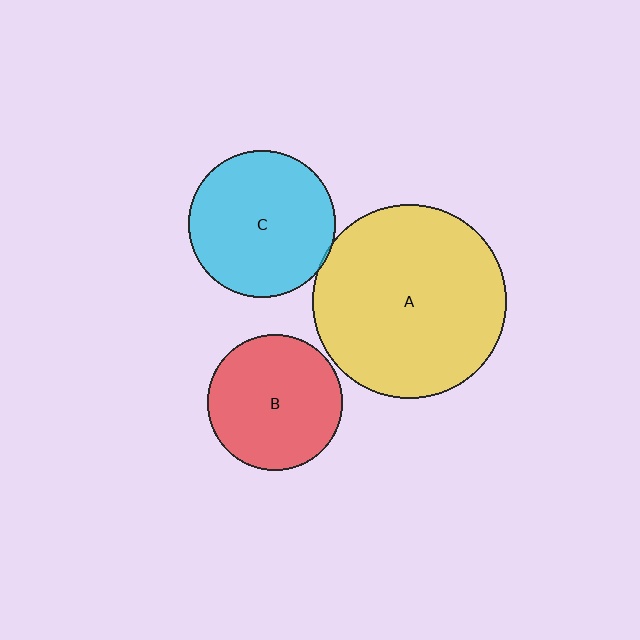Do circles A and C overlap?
Yes.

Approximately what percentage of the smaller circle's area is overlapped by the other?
Approximately 5%.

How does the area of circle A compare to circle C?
Approximately 1.8 times.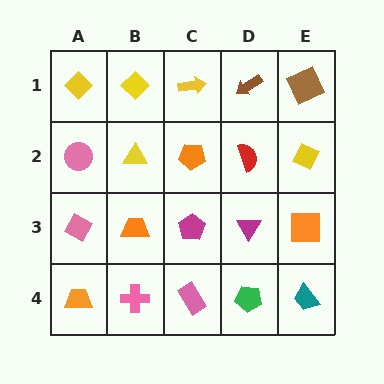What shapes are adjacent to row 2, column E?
A brown square (row 1, column E), an orange square (row 3, column E), a red semicircle (row 2, column D).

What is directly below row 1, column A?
A pink circle.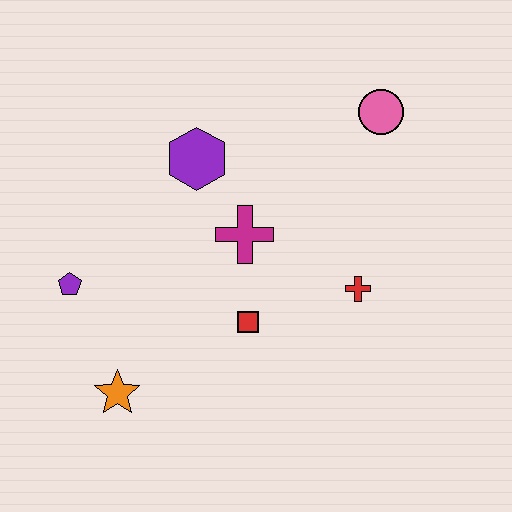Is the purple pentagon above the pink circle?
No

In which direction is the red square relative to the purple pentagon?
The red square is to the right of the purple pentagon.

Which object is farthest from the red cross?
The purple pentagon is farthest from the red cross.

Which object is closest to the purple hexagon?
The magenta cross is closest to the purple hexagon.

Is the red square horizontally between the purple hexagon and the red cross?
Yes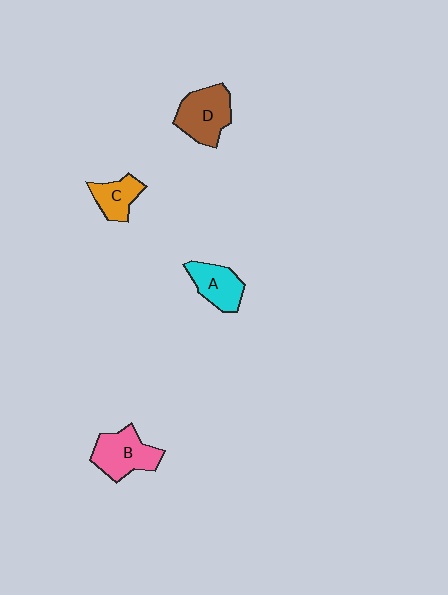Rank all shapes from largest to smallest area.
From largest to smallest: D (brown), B (pink), A (cyan), C (orange).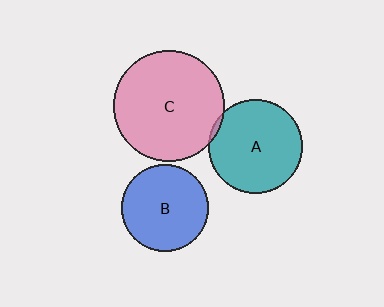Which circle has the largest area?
Circle C (pink).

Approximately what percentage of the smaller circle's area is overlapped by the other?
Approximately 5%.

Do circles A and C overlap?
Yes.